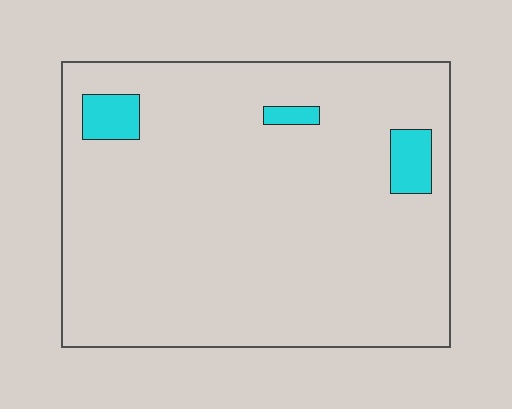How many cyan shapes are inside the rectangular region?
3.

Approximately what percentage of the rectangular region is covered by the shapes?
Approximately 5%.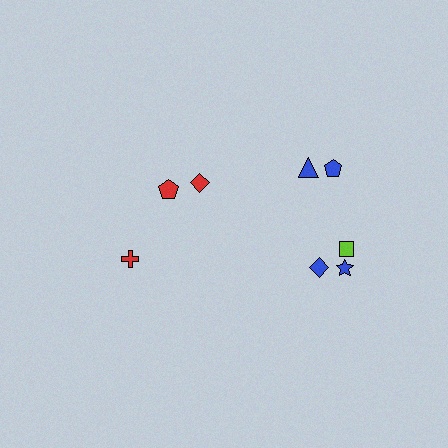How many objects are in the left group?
There are 3 objects.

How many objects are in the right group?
There are 5 objects.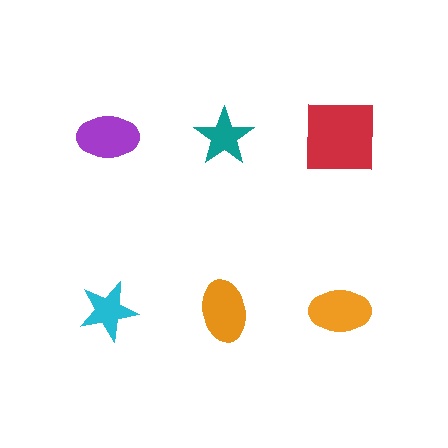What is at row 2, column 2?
An orange ellipse.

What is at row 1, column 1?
A purple ellipse.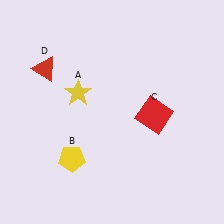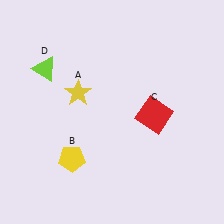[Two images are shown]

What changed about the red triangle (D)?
In Image 1, D is red. In Image 2, it changed to lime.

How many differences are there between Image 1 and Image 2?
There is 1 difference between the two images.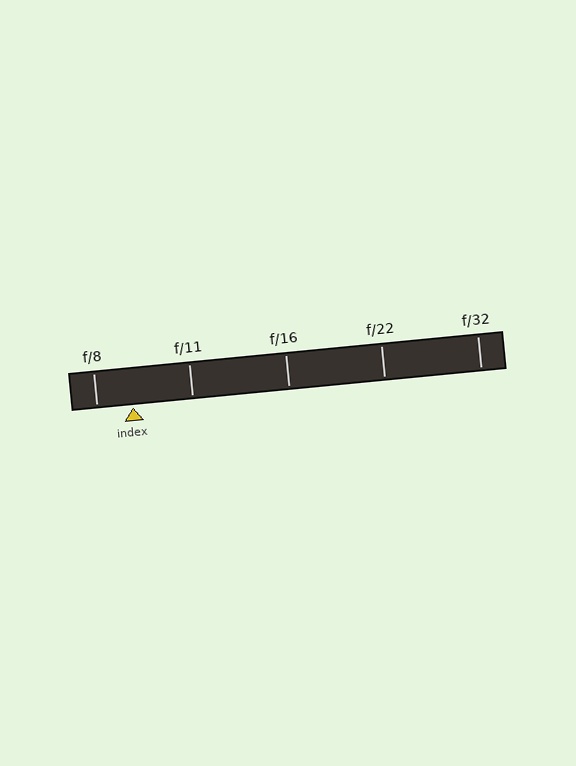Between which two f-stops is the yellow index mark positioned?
The index mark is between f/8 and f/11.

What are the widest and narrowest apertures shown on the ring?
The widest aperture shown is f/8 and the narrowest is f/32.